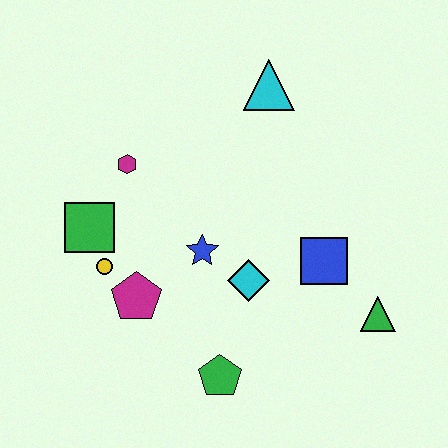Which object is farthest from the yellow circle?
The green triangle is farthest from the yellow circle.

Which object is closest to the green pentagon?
The cyan diamond is closest to the green pentagon.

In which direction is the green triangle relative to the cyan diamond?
The green triangle is to the right of the cyan diamond.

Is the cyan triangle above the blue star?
Yes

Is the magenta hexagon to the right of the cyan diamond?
No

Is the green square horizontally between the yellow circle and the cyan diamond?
No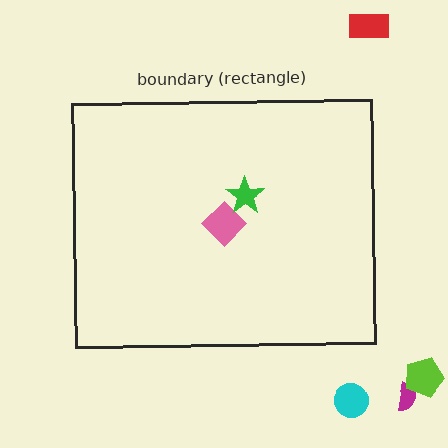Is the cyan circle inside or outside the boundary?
Outside.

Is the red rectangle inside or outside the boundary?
Outside.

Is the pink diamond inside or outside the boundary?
Inside.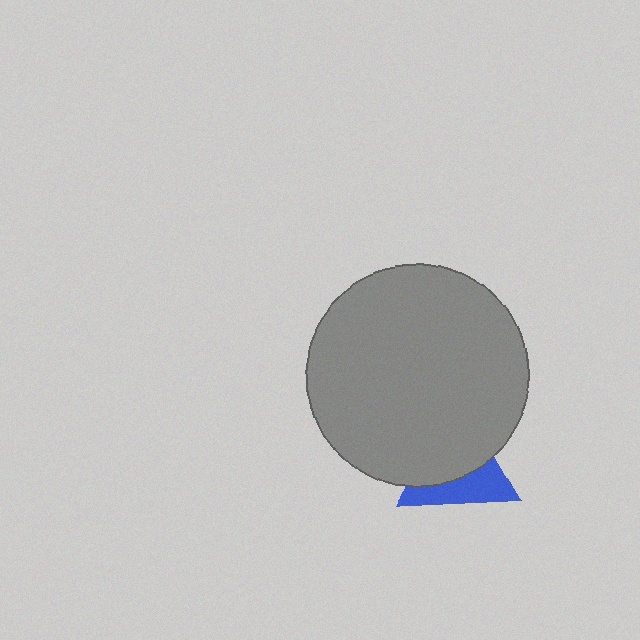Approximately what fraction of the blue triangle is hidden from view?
Roughly 59% of the blue triangle is hidden behind the gray circle.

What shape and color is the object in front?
The object in front is a gray circle.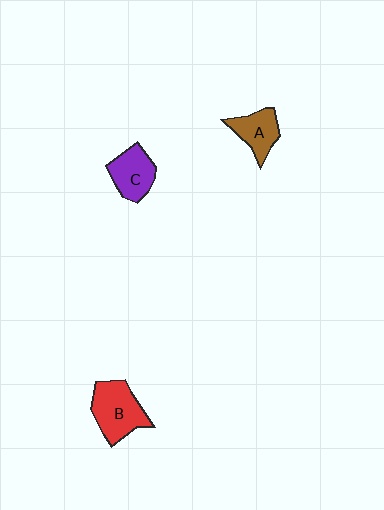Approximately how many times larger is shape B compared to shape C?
Approximately 1.3 times.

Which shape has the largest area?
Shape B (red).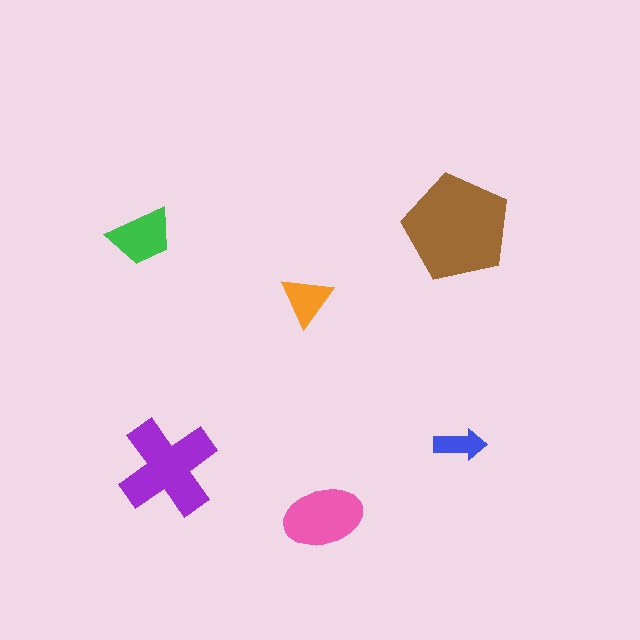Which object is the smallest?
The blue arrow.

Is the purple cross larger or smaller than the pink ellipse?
Larger.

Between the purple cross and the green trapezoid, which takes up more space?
The purple cross.